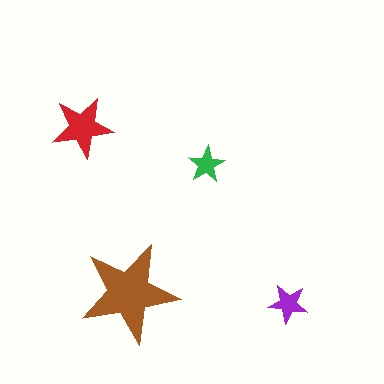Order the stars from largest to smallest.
the brown one, the red one, the purple one, the green one.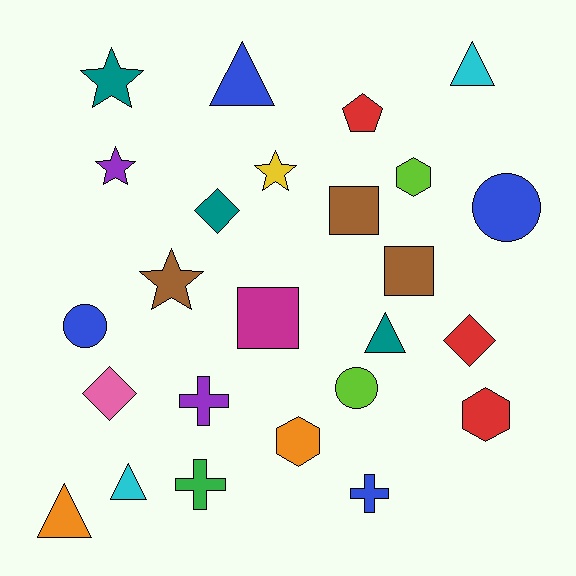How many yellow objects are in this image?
There is 1 yellow object.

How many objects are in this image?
There are 25 objects.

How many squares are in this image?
There are 3 squares.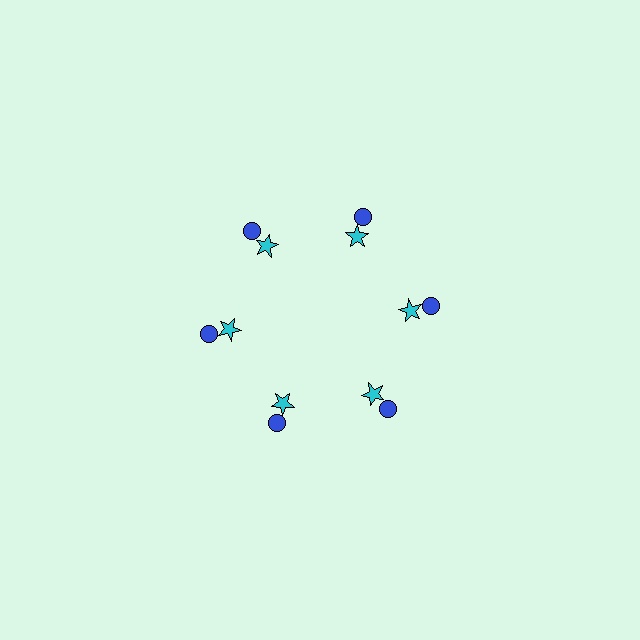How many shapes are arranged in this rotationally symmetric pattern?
There are 12 shapes, arranged in 6 groups of 2.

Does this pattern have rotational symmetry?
Yes, this pattern has 6-fold rotational symmetry. It looks the same after rotating 60 degrees around the center.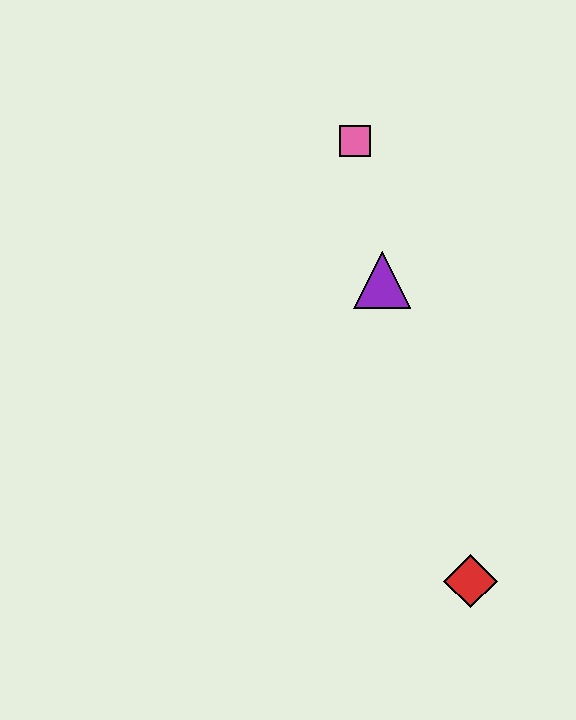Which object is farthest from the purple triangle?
The red diamond is farthest from the purple triangle.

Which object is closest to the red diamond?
The purple triangle is closest to the red diamond.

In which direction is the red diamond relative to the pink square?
The red diamond is below the pink square.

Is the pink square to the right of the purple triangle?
No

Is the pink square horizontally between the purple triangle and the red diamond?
No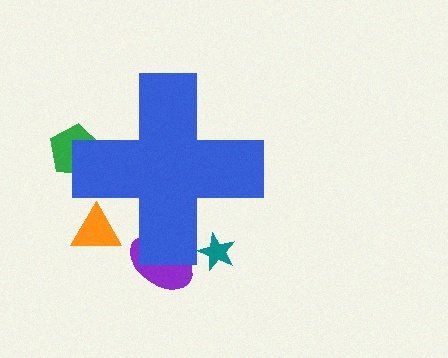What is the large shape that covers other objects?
A blue cross.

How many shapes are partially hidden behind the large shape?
4 shapes are partially hidden.